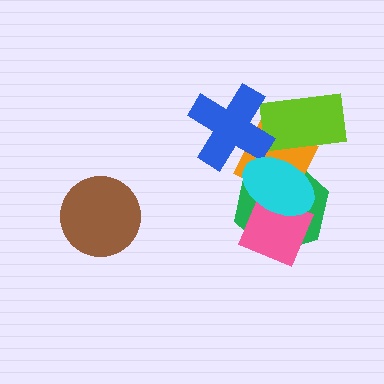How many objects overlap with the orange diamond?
4 objects overlap with the orange diamond.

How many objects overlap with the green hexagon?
3 objects overlap with the green hexagon.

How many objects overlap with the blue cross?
2 objects overlap with the blue cross.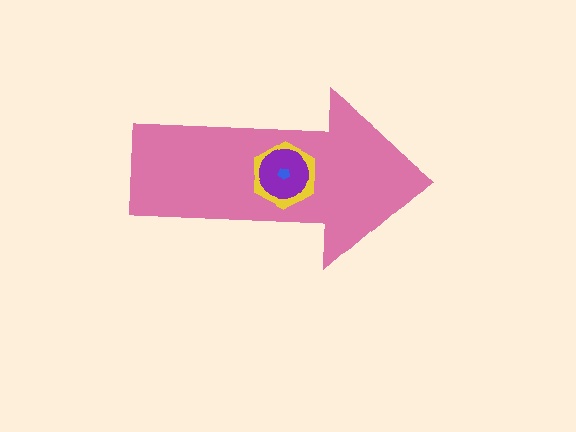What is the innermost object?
The blue pentagon.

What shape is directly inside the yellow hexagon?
The purple circle.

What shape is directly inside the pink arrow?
The yellow hexagon.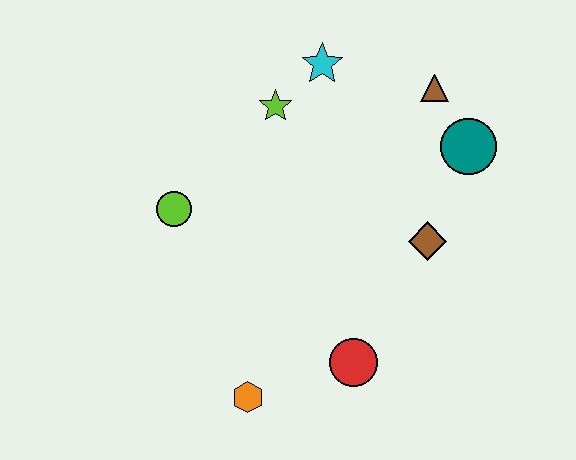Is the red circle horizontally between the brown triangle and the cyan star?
Yes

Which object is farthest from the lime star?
The orange hexagon is farthest from the lime star.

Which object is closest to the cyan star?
The lime star is closest to the cyan star.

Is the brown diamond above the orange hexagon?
Yes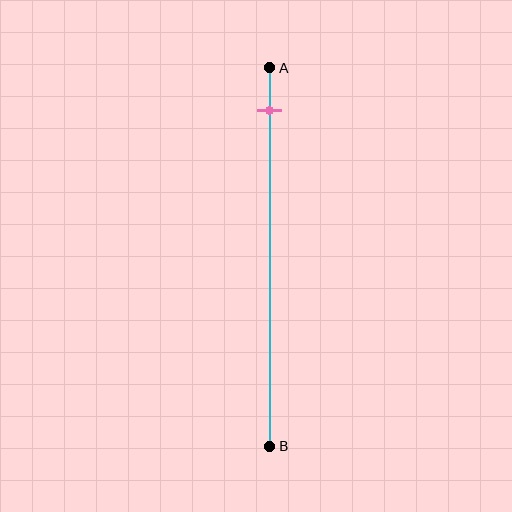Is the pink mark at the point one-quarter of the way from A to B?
No, the mark is at about 10% from A, not at the 25% one-quarter point.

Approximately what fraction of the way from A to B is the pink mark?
The pink mark is approximately 10% of the way from A to B.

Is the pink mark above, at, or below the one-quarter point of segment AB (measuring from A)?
The pink mark is above the one-quarter point of segment AB.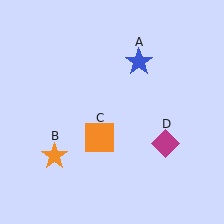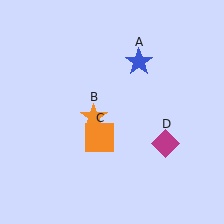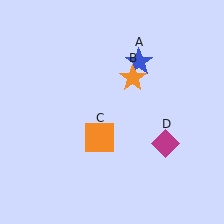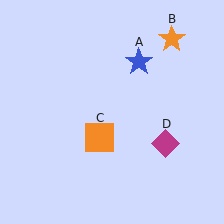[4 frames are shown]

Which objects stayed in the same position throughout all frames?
Blue star (object A) and orange square (object C) and magenta diamond (object D) remained stationary.